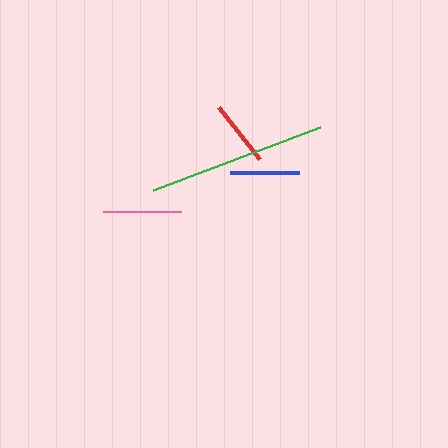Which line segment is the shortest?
The red line is the shortest at approximately 66 pixels.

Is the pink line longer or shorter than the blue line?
The pink line is longer than the blue line.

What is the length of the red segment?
The red segment is approximately 66 pixels long.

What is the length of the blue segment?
The blue segment is approximately 69 pixels long.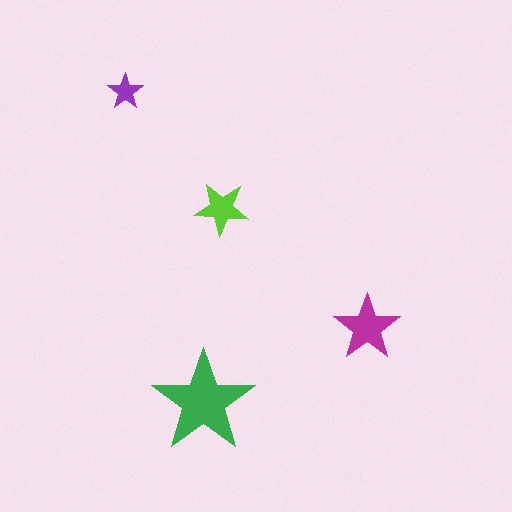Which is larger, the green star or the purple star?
The green one.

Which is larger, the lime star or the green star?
The green one.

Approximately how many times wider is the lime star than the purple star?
About 1.5 times wider.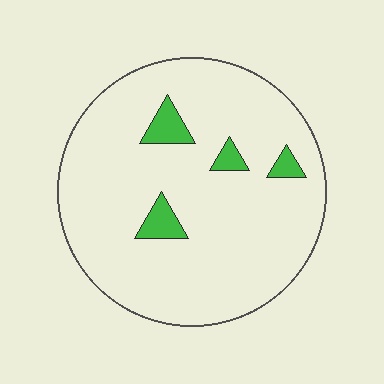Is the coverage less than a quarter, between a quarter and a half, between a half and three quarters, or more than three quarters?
Less than a quarter.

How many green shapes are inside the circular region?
4.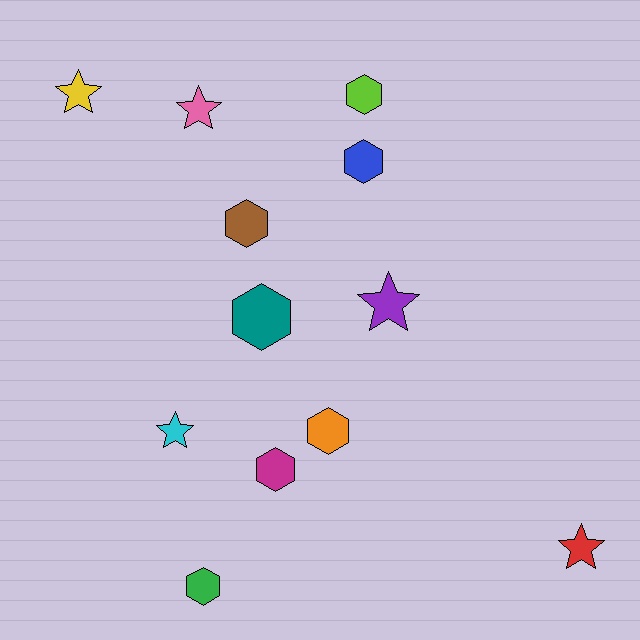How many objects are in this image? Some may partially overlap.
There are 12 objects.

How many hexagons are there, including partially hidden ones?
There are 7 hexagons.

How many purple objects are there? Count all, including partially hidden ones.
There is 1 purple object.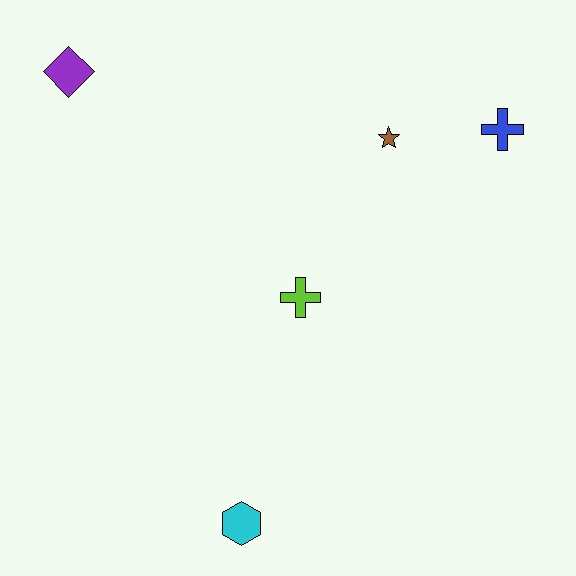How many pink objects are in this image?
There are no pink objects.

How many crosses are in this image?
There are 2 crosses.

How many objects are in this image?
There are 5 objects.